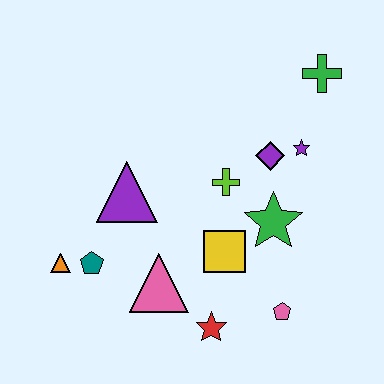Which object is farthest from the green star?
The orange triangle is farthest from the green star.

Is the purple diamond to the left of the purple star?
Yes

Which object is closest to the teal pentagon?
The orange triangle is closest to the teal pentagon.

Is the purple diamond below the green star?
No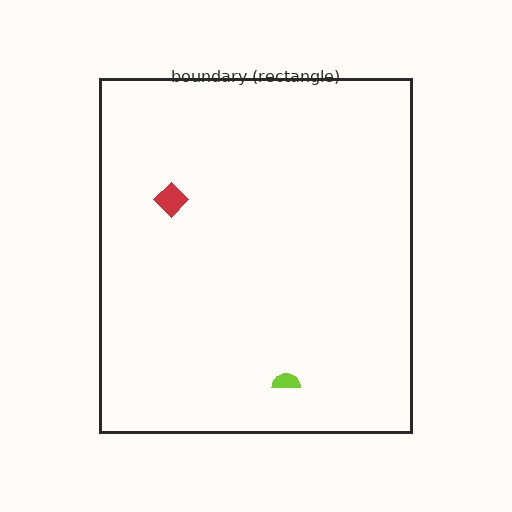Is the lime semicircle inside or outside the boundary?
Inside.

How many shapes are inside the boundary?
2 inside, 0 outside.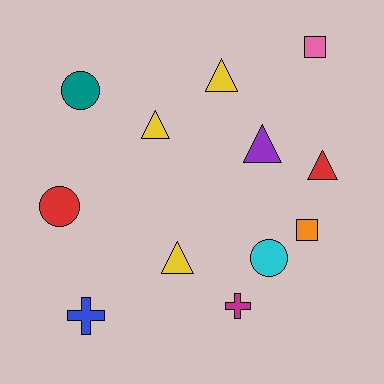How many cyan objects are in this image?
There is 1 cyan object.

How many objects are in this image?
There are 12 objects.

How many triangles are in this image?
There are 5 triangles.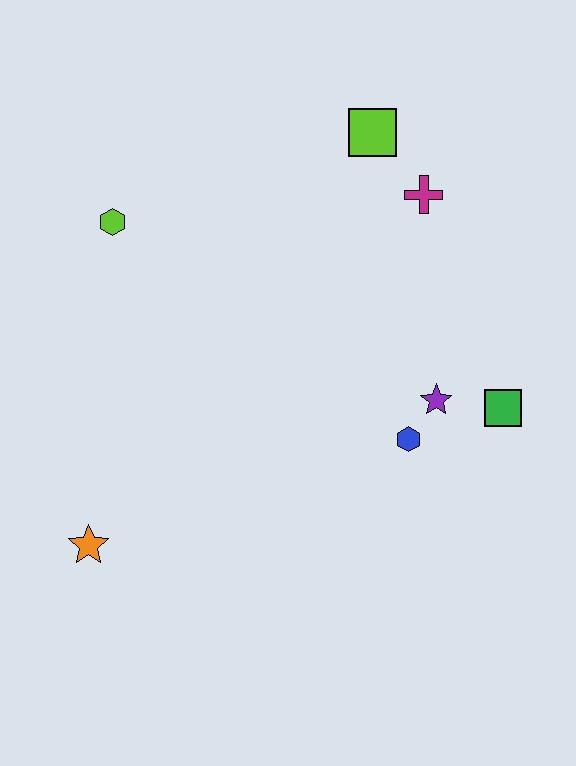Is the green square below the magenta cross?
Yes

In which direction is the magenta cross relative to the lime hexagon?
The magenta cross is to the right of the lime hexagon.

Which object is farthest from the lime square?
The orange star is farthest from the lime square.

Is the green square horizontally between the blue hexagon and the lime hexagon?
No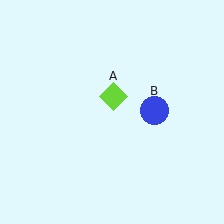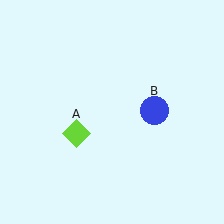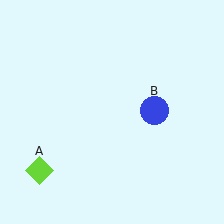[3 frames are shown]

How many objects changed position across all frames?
1 object changed position: lime diamond (object A).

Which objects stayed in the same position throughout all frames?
Blue circle (object B) remained stationary.